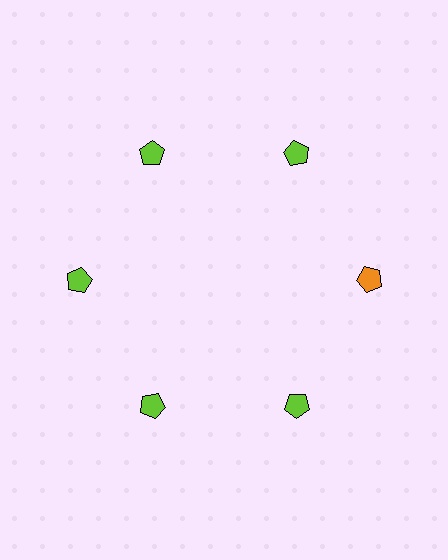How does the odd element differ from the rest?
It has a different color: orange instead of lime.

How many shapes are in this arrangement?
There are 6 shapes arranged in a ring pattern.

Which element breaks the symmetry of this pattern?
The orange pentagon at roughly the 3 o'clock position breaks the symmetry. All other shapes are lime pentagons.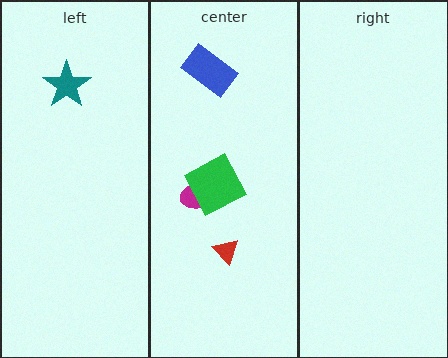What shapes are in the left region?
The teal star.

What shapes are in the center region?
The magenta ellipse, the red triangle, the green square, the blue rectangle.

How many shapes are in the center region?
4.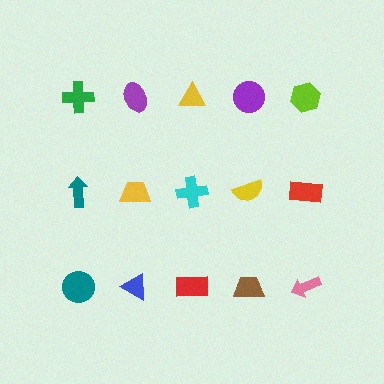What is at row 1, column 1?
A green cross.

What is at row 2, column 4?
A yellow semicircle.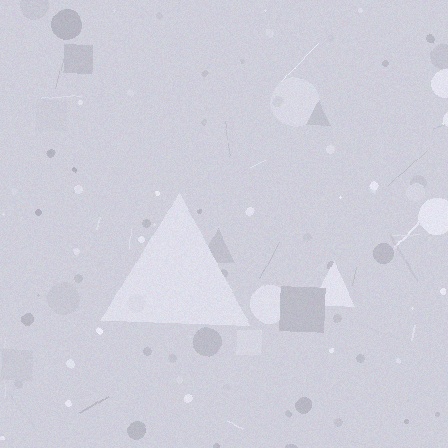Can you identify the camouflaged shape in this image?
The camouflaged shape is a triangle.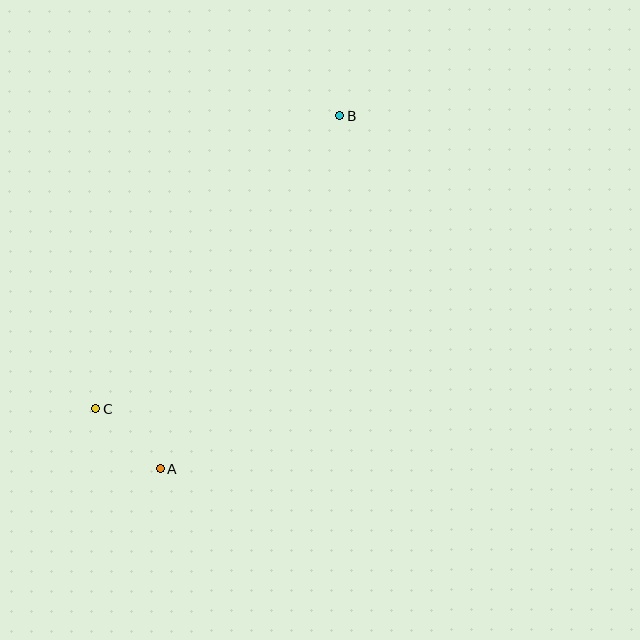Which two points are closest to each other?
Points A and C are closest to each other.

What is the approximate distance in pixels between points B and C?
The distance between B and C is approximately 381 pixels.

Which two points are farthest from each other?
Points A and B are farthest from each other.